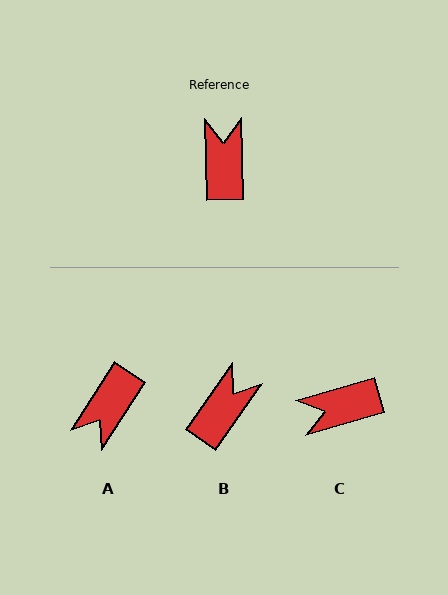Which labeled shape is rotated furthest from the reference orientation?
A, about 145 degrees away.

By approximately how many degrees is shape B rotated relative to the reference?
Approximately 37 degrees clockwise.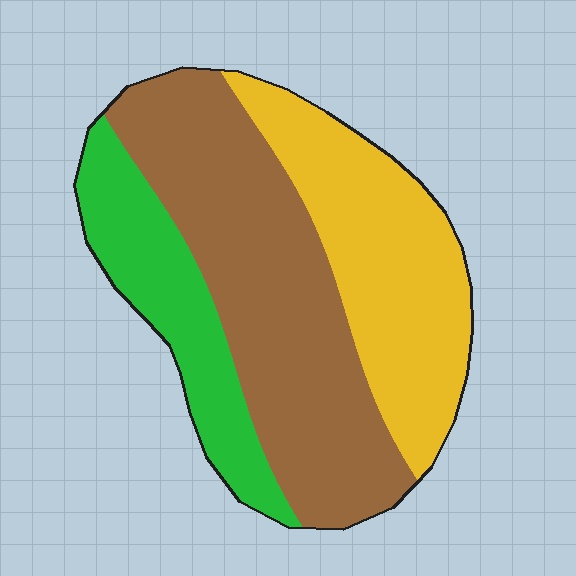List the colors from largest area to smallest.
From largest to smallest: brown, yellow, green.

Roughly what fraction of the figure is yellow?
Yellow covers about 30% of the figure.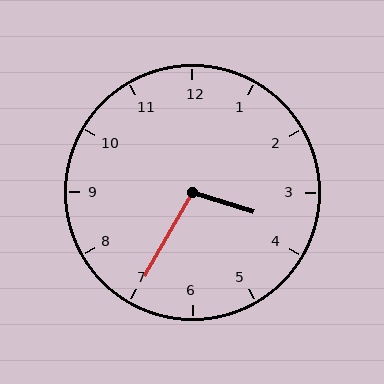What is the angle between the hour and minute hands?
Approximately 102 degrees.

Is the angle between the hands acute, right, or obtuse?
It is obtuse.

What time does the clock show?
3:35.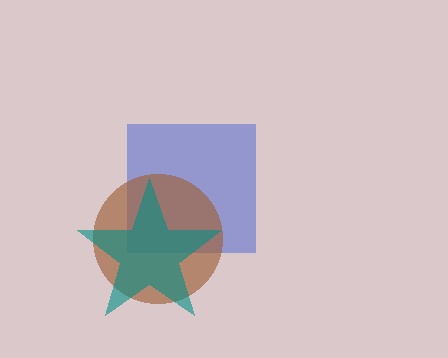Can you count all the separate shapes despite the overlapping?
Yes, there are 3 separate shapes.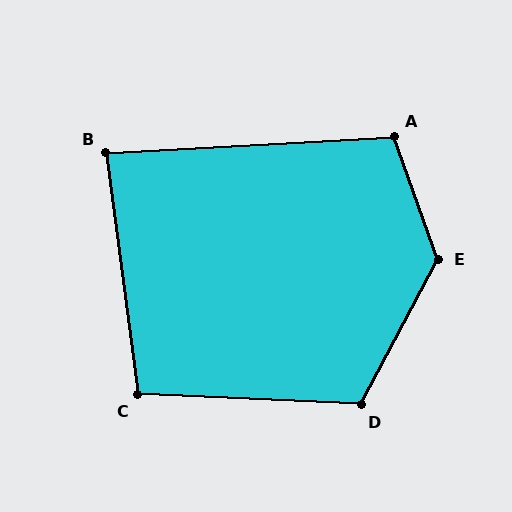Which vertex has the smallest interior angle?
B, at approximately 86 degrees.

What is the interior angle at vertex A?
Approximately 107 degrees (obtuse).